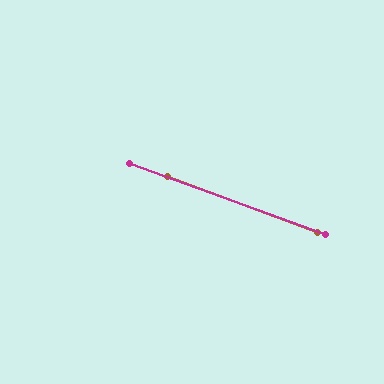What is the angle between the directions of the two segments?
Approximately 1 degree.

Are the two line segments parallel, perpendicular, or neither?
Parallel — their directions differ by only 0.9°.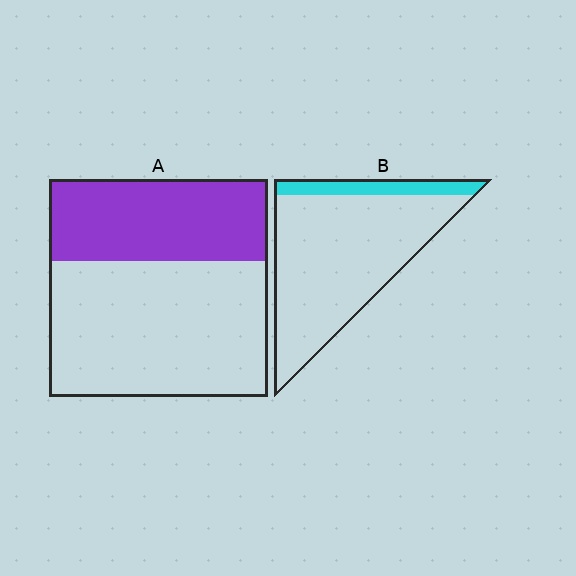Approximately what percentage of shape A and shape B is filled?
A is approximately 40% and B is approximately 15%.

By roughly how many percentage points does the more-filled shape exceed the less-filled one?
By roughly 25 percentage points (A over B).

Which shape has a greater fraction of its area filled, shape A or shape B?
Shape A.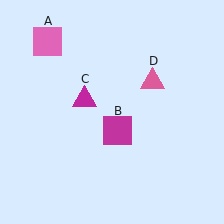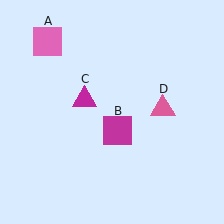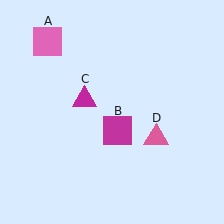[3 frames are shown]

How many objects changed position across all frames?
1 object changed position: pink triangle (object D).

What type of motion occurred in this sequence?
The pink triangle (object D) rotated clockwise around the center of the scene.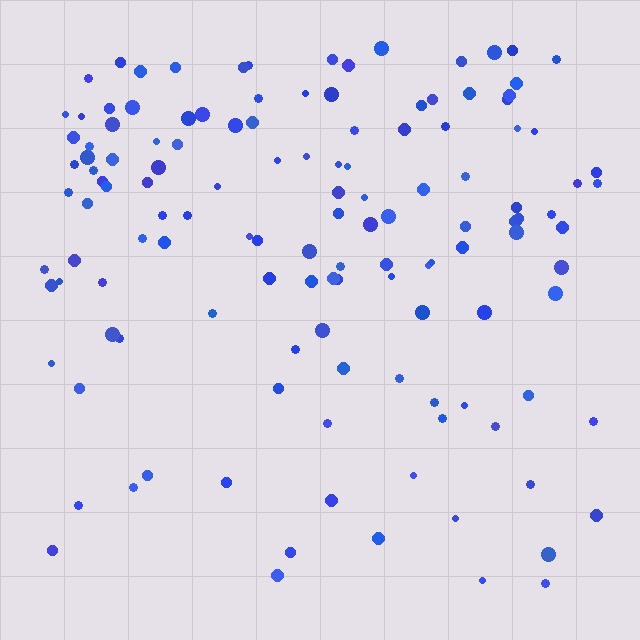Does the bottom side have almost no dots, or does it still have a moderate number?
Still a moderate number, just noticeably fewer than the top.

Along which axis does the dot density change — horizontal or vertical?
Vertical.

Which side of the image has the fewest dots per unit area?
The bottom.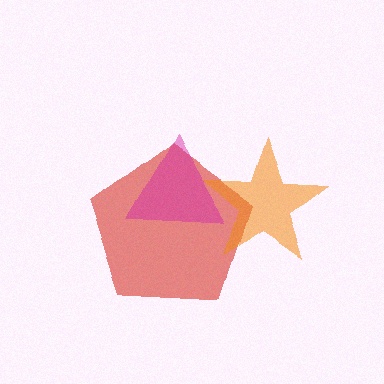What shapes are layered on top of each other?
The layered shapes are: a red pentagon, an orange star, a magenta triangle.